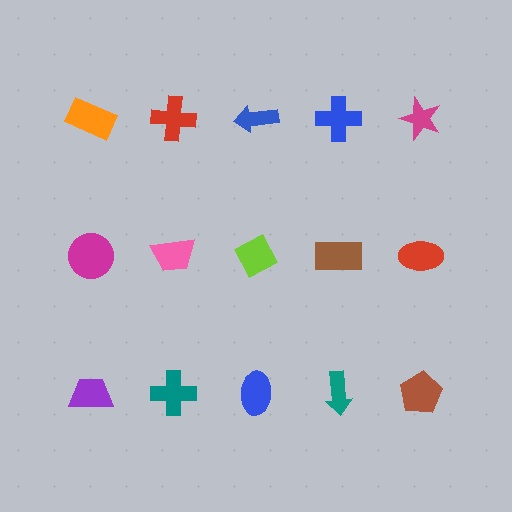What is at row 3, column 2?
A teal cross.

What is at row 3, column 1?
A purple trapezoid.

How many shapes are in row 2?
5 shapes.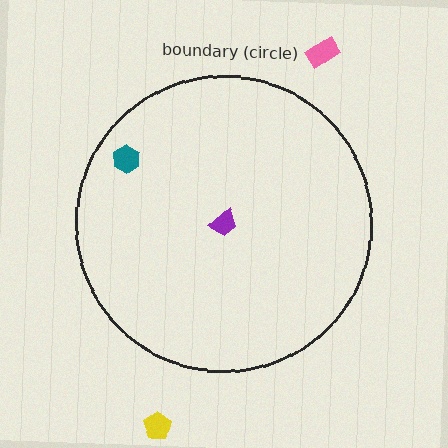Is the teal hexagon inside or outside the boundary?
Inside.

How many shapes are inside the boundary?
2 inside, 2 outside.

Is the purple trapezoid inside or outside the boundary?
Inside.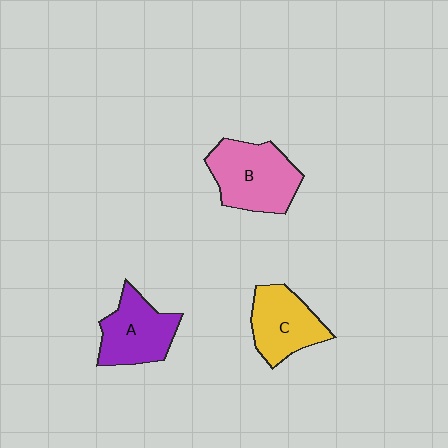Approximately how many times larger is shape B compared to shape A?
Approximately 1.2 times.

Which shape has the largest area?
Shape B (pink).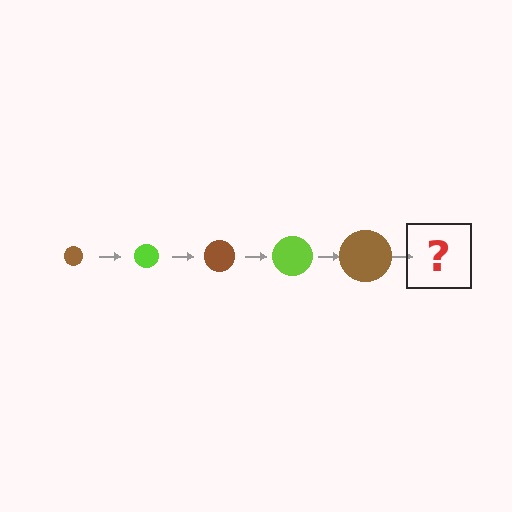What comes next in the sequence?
The next element should be a lime circle, larger than the previous one.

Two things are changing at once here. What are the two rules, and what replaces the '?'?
The two rules are that the circle grows larger each step and the color cycles through brown and lime. The '?' should be a lime circle, larger than the previous one.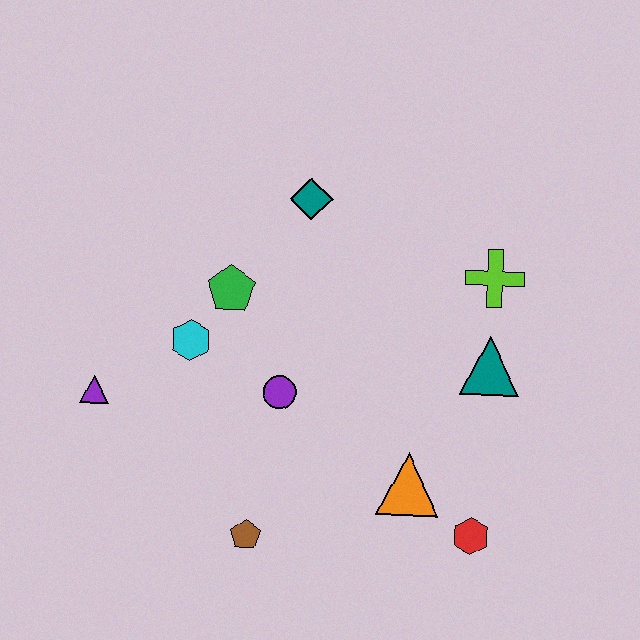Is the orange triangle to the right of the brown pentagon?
Yes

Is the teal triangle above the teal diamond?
No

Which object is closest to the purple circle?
The cyan hexagon is closest to the purple circle.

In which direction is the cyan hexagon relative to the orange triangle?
The cyan hexagon is to the left of the orange triangle.